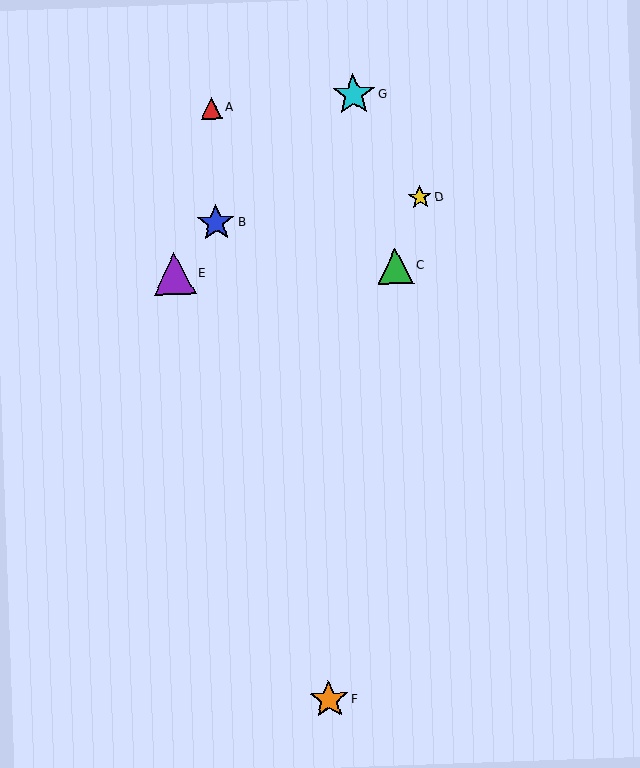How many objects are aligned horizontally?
2 objects (C, E) are aligned horizontally.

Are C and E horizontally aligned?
Yes, both are at y≈266.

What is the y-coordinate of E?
Object E is at y≈274.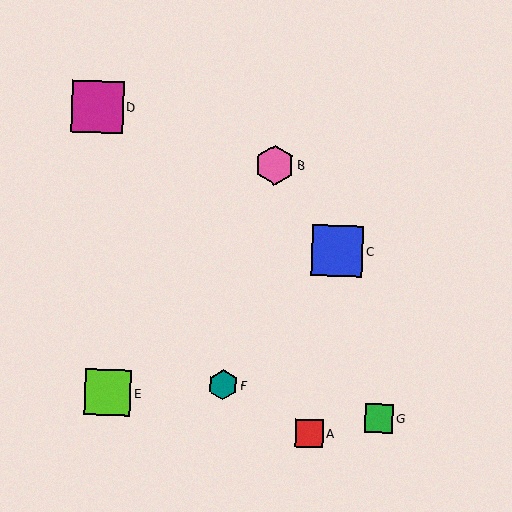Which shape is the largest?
The magenta square (labeled D) is the largest.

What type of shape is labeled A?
Shape A is a red square.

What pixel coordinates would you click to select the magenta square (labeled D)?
Click at (98, 107) to select the magenta square D.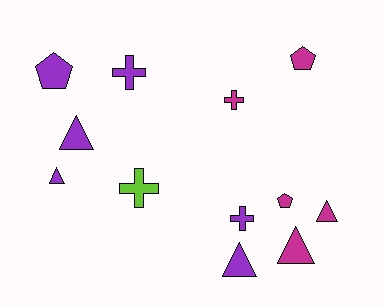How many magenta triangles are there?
There are 2 magenta triangles.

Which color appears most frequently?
Purple, with 6 objects.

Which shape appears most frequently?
Triangle, with 5 objects.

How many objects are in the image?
There are 12 objects.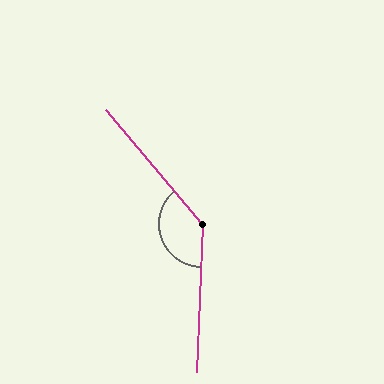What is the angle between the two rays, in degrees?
Approximately 137 degrees.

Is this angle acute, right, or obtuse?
It is obtuse.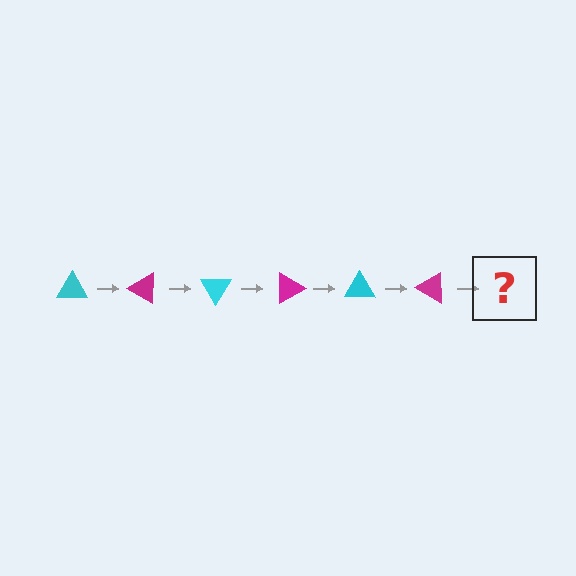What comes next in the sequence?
The next element should be a cyan triangle, rotated 180 degrees from the start.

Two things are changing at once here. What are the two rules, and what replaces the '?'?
The two rules are that it rotates 30 degrees each step and the color cycles through cyan and magenta. The '?' should be a cyan triangle, rotated 180 degrees from the start.